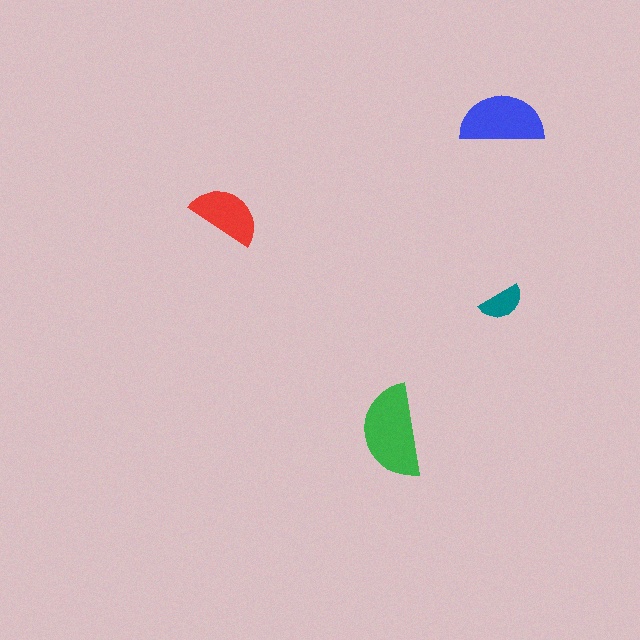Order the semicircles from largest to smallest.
the green one, the blue one, the red one, the teal one.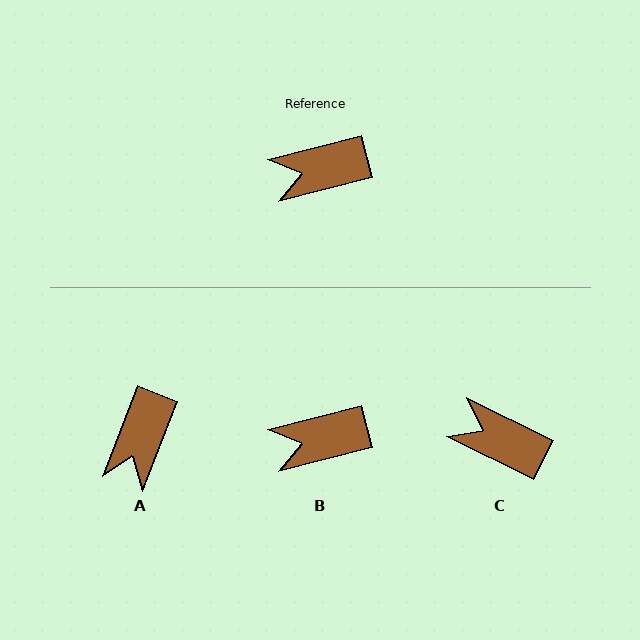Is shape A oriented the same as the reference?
No, it is off by about 55 degrees.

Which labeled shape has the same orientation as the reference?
B.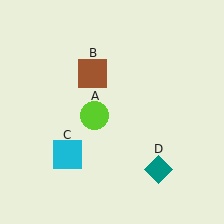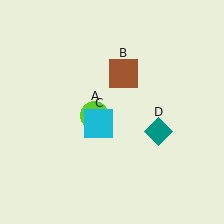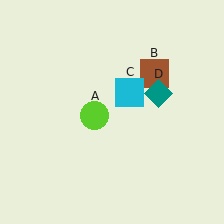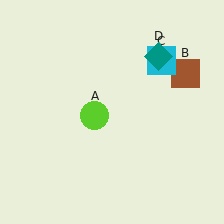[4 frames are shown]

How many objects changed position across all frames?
3 objects changed position: brown square (object B), cyan square (object C), teal diamond (object D).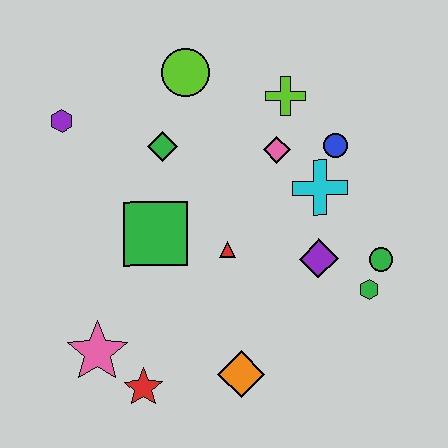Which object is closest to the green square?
The red triangle is closest to the green square.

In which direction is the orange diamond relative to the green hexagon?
The orange diamond is to the left of the green hexagon.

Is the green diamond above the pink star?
Yes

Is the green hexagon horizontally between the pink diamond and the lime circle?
No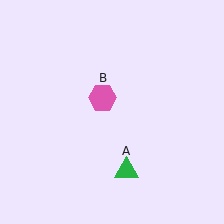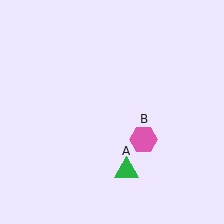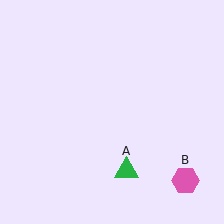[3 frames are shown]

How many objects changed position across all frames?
1 object changed position: pink hexagon (object B).